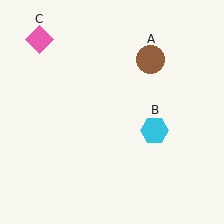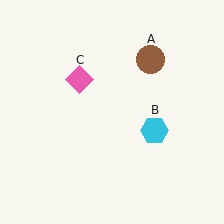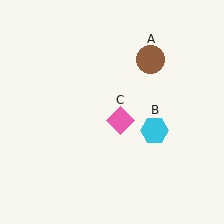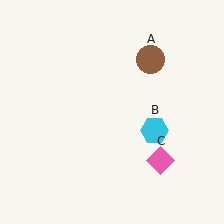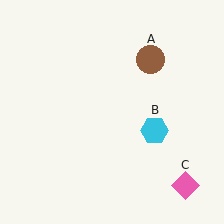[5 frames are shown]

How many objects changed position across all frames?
1 object changed position: pink diamond (object C).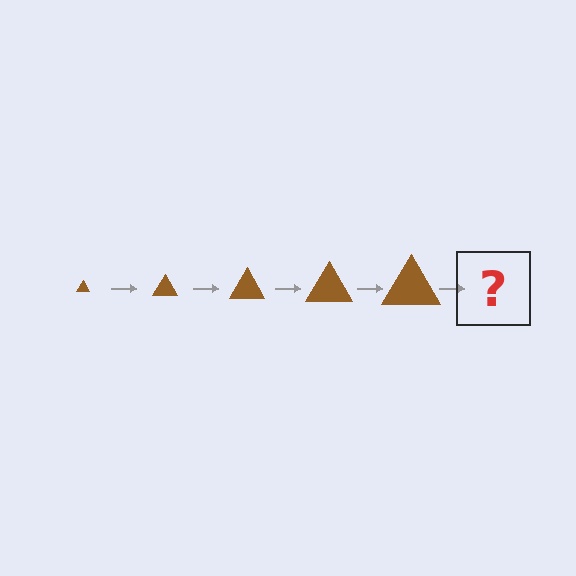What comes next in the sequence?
The next element should be a brown triangle, larger than the previous one.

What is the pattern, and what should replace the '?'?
The pattern is that the triangle gets progressively larger each step. The '?' should be a brown triangle, larger than the previous one.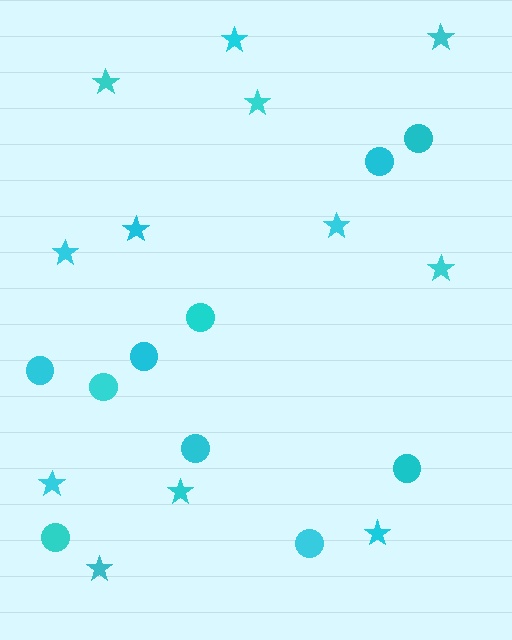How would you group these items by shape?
There are 2 groups: one group of circles (10) and one group of stars (12).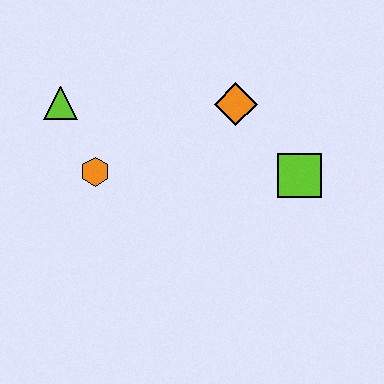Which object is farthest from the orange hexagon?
The lime square is farthest from the orange hexagon.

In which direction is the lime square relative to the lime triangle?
The lime square is to the right of the lime triangle.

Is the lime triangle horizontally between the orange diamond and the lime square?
No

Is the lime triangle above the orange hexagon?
Yes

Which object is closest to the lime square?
The orange diamond is closest to the lime square.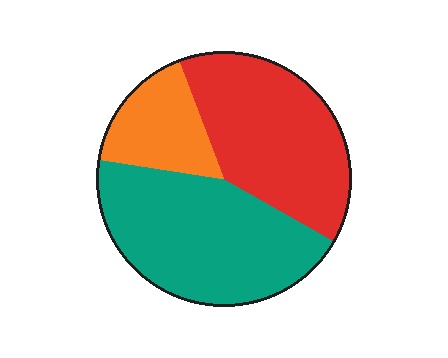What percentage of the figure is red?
Red covers around 40% of the figure.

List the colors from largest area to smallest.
From largest to smallest: teal, red, orange.